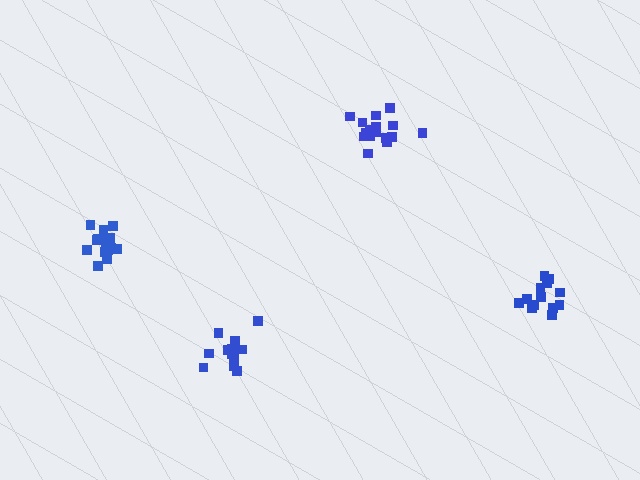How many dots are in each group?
Group 1: 18 dots, Group 2: 14 dots, Group 3: 13 dots, Group 4: 16 dots (61 total).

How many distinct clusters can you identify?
There are 4 distinct clusters.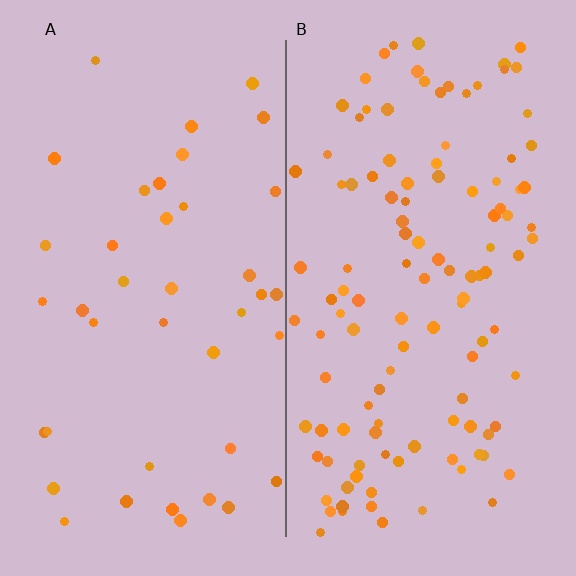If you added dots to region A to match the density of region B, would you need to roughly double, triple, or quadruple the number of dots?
Approximately triple.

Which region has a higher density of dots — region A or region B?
B (the right).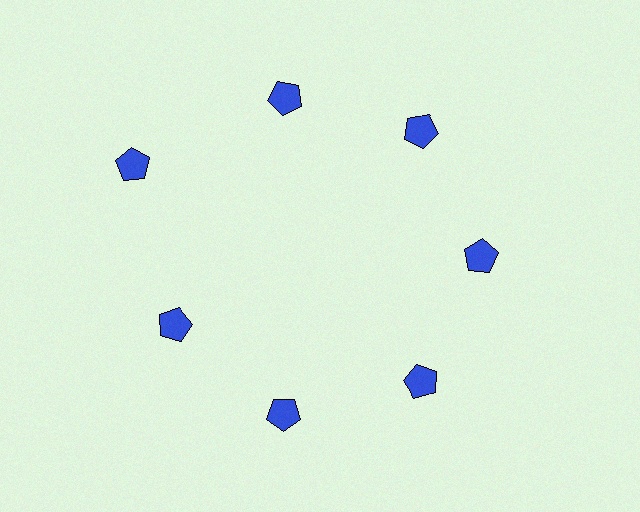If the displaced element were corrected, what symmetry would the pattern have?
It would have 7-fold rotational symmetry — the pattern would map onto itself every 51 degrees.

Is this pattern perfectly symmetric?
No. The 7 blue pentagons are arranged in a ring, but one element near the 10 o'clock position is pushed outward from the center, breaking the 7-fold rotational symmetry.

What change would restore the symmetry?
The symmetry would be restored by moving it inward, back onto the ring so that all 7 pentagons sit at equal angles and equal distance from the center.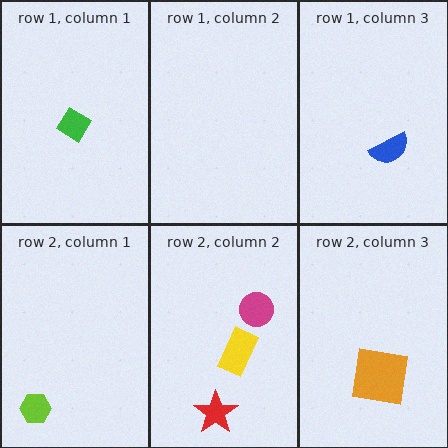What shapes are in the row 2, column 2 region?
The magenta circle, the red star, the yellow rectangle.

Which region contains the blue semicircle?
The row 1, column 3 region.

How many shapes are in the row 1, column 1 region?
1.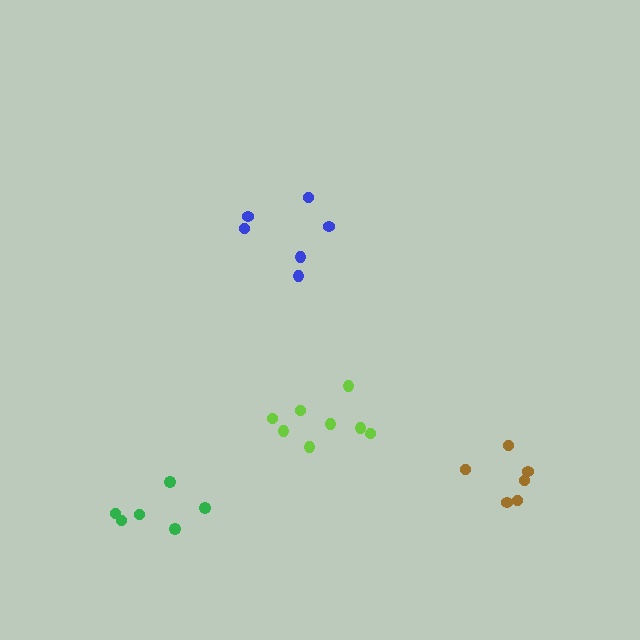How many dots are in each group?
Group 1: 6 dots, Group 2: 6 dots, Group 3: 8 dots, Group 4: 6 dots (26 total).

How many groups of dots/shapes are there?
There are 4 groups.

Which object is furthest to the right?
The brown cluster is rightmost.